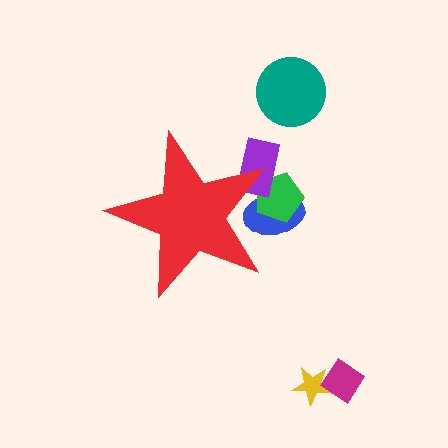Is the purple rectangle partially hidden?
Yes, the purple rectangle is partially hidden behind the red star.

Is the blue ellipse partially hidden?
Yes, the blue ellipse is partially hidden behind the red star.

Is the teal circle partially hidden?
No, the teal circle is fully visible.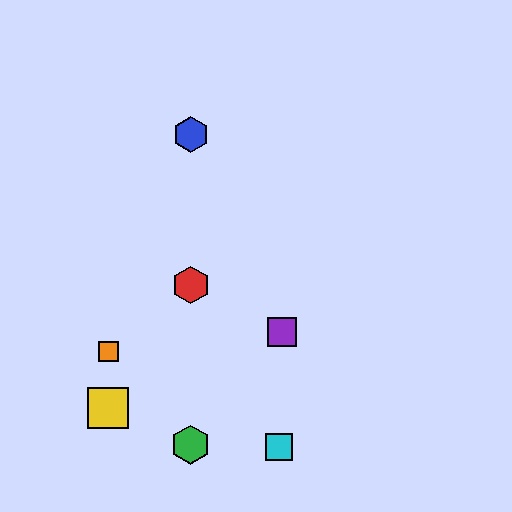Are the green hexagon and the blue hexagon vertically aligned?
Yes, both are at x≈191.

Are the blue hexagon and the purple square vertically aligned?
No, the blue hexagon is at x≈191 and the purple square is at x≈282.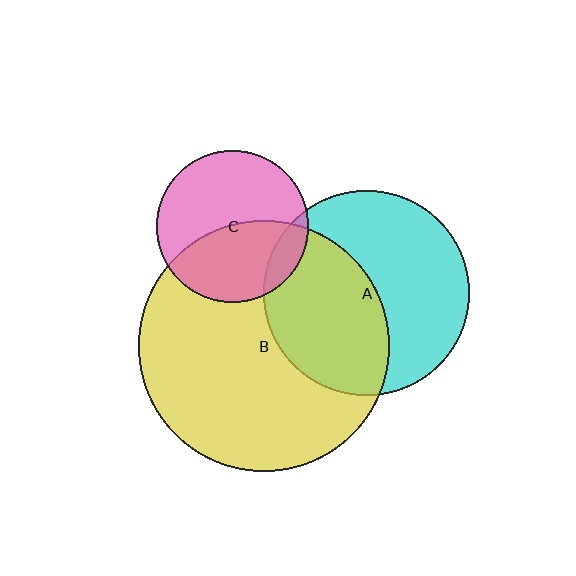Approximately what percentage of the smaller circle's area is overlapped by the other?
Approximately 45%.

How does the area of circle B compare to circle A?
Approximately 1.5 times.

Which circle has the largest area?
Circle B (yellow).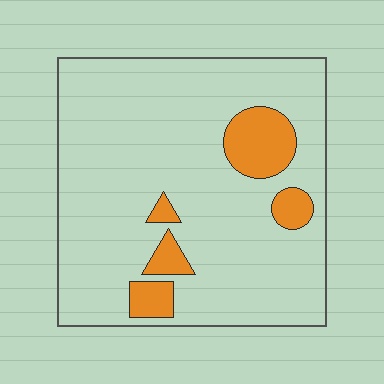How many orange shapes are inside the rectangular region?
5.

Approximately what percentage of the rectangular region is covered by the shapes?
Approximately 15%.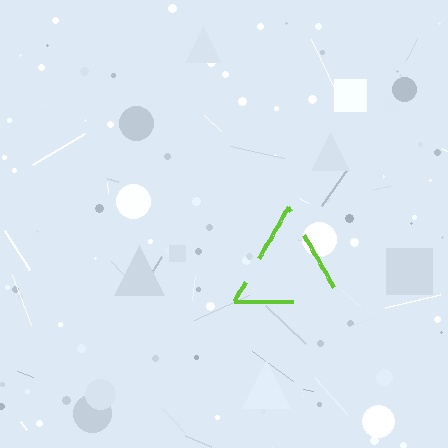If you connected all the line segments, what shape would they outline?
They would outline a triangle.